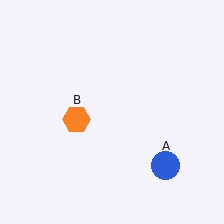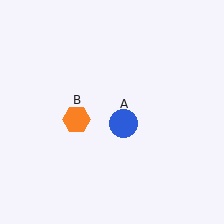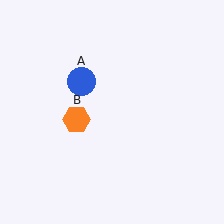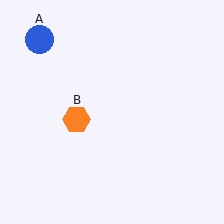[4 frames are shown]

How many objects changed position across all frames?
1 object changed position: blue circle (object A).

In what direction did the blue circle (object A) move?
The blue circle (object A) moved up and to the left.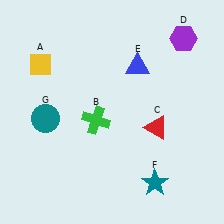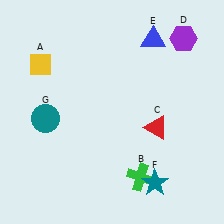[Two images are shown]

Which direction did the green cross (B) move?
The green cross (B) moved down.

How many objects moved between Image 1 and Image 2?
2 objects moved between the two images.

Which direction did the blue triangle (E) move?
The blue triangle (E) moved up.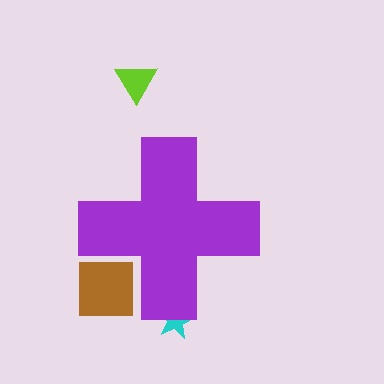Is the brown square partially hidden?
Yes, the brown square is partially hidden behind the purple cross.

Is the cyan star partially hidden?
Yes, the cyan star is partially hidden behind the purple cross.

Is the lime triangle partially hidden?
No, the lime triangle is fully visible.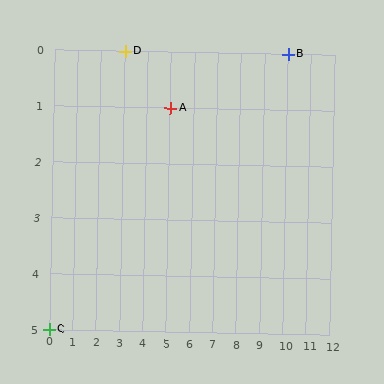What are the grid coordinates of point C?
Point C is at grid coordinates (0, 5).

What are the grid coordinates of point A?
Point A is at grid coordinates (5, 1).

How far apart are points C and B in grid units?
Points C and B are 10 columns and 5 rows apart (about 11.2 grid units diagonally).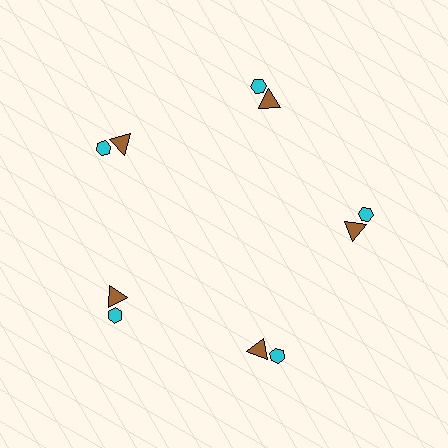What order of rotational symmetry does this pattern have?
This pattern has 5-fold rotational symmetry.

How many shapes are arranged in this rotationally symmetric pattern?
There are 10 shapes, arranged in 5 groups of 2.